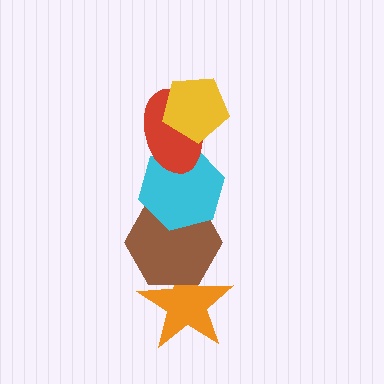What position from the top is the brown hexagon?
The brown hexagon is 4th from the top.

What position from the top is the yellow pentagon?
The yellow pentagon is 1st from the top.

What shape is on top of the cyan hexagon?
The red ellipse is on top of the cyan hexagon.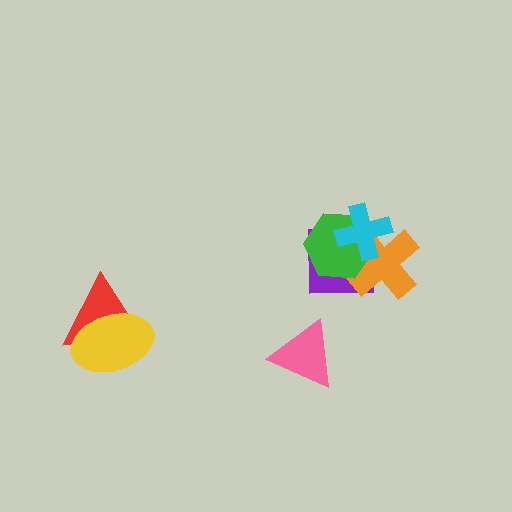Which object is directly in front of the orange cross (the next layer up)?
The green hexagon is directly in front of the orange cross.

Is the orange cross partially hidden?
Yes, it is partially covered by another shape.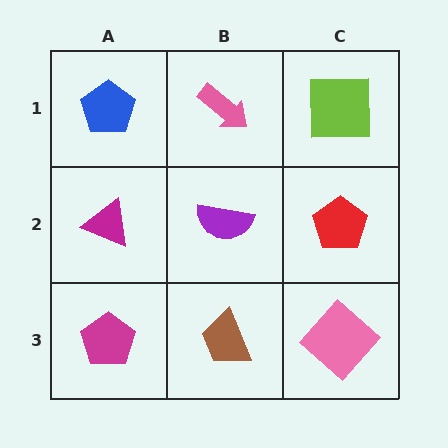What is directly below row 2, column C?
A pink diamond.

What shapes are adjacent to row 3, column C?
A red pentagon (row 2, column C), a brown trapezoid (row 3, column B).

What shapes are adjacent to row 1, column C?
A red pentagon (row 2, column C), a pink arrow (row 1, column B).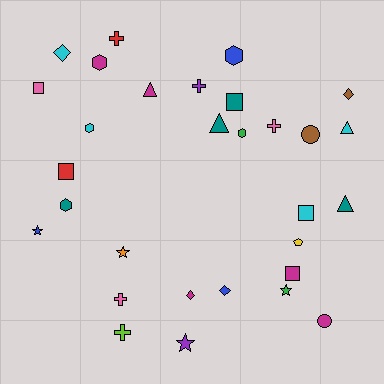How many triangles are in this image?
There are 4 triangles.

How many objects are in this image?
There are 30 objects.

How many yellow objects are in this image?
There is 1 yellow object.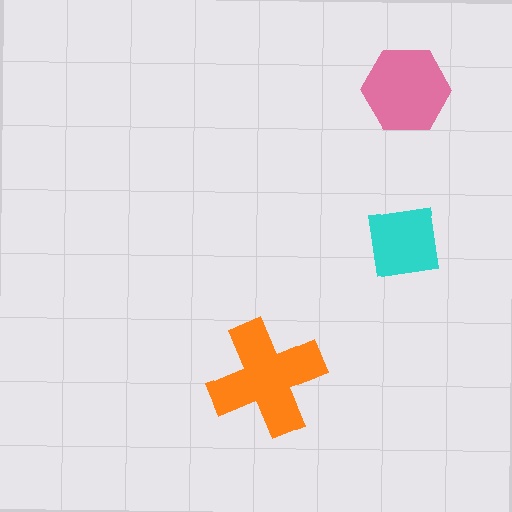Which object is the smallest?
The cyan square.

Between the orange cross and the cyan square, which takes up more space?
The orange cross.